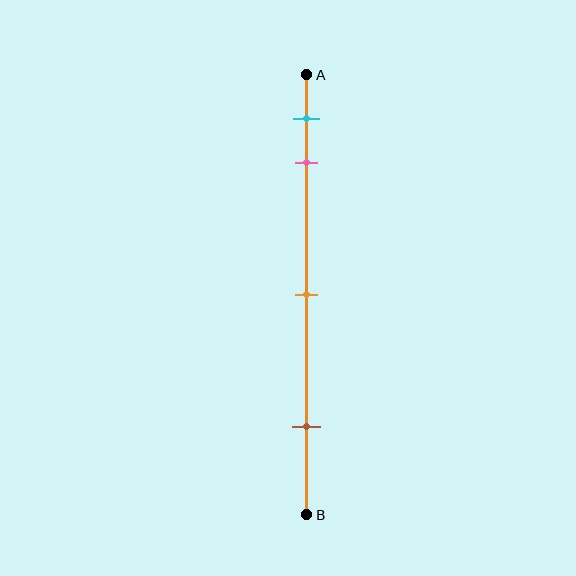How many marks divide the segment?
There are 4 marks dividing the segment.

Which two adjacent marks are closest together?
The cyan and pink marks are the closest adjacent pair.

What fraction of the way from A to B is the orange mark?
The orange mark is approximately 50% (0.5) of the way from A to B.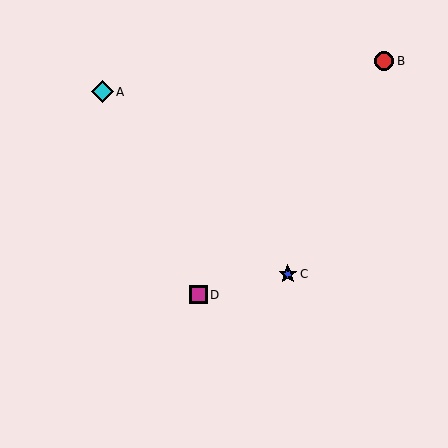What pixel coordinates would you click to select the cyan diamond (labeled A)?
Click at (102, 92) to select the cyan diamond A.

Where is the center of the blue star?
The center of the blue star is at (288, 274).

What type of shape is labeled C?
Shape C is a blue star.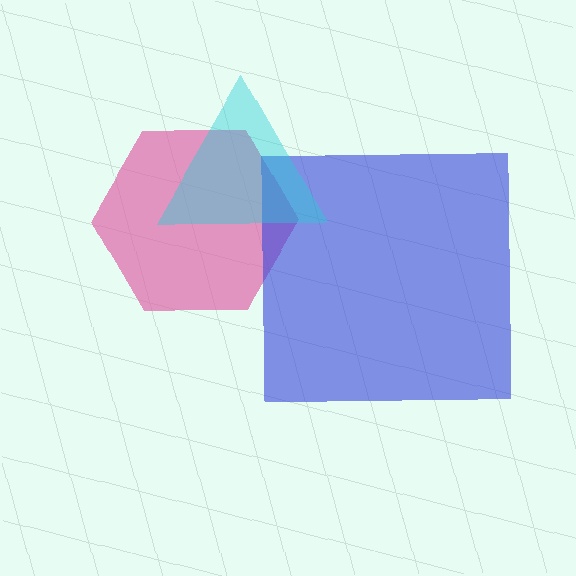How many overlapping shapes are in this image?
There are 3 overlapping shapes in the image.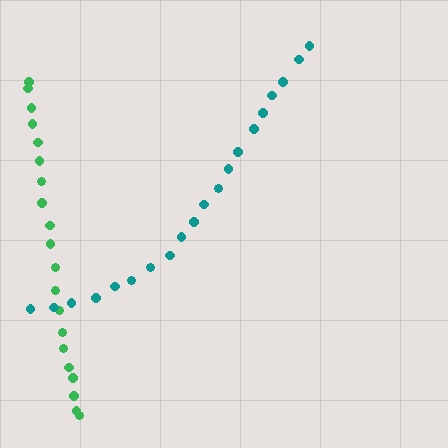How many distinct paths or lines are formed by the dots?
There are 2 distinct paths.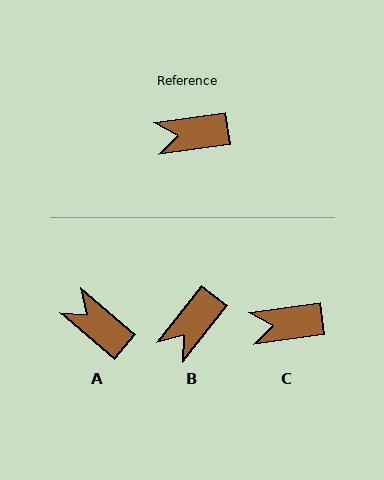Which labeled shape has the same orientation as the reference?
C.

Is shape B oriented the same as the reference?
No, it is off by about 44 degrees.